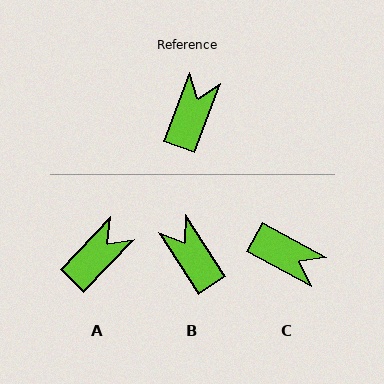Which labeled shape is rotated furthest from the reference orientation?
C, about 98 degrees away.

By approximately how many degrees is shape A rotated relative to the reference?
Approximately 23 degrees clockwise.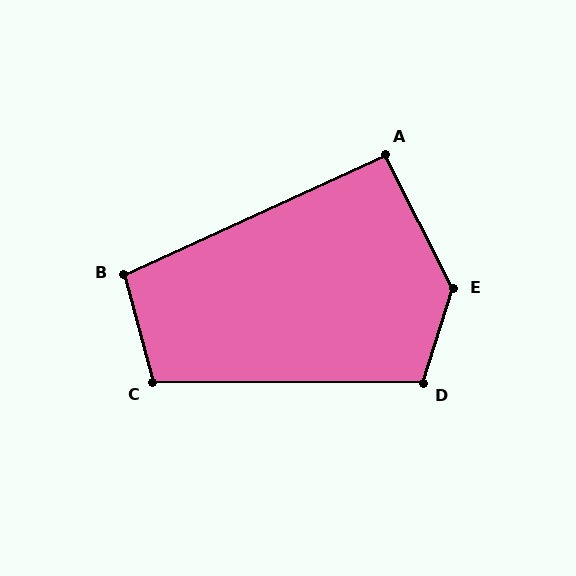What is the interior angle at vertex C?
Approximately 105 degrees (obtuse).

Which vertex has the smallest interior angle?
A, at approximately 92 degrees.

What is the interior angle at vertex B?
Approximately 100 degrees (obtuse).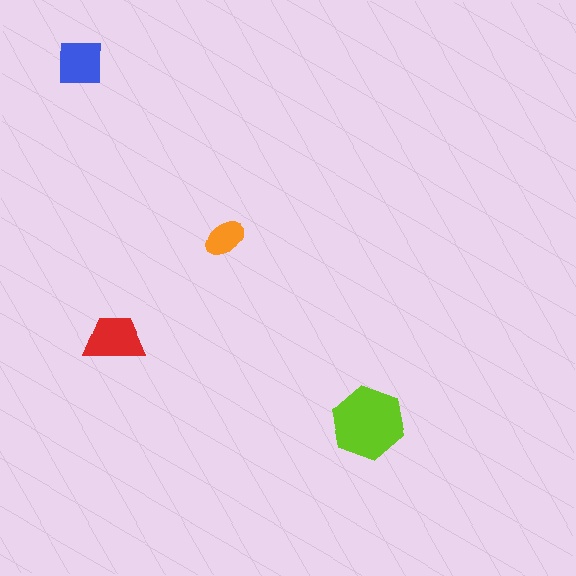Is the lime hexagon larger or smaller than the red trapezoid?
Larger.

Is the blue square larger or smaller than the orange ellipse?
Larger.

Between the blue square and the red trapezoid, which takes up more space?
The red trapezoid.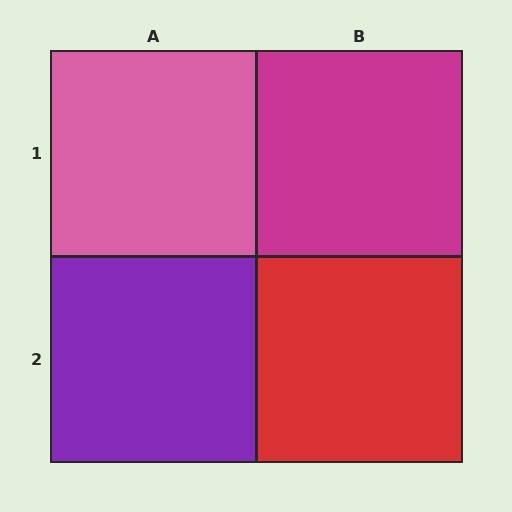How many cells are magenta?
1 cell is magenta.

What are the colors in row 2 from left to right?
Purple, red.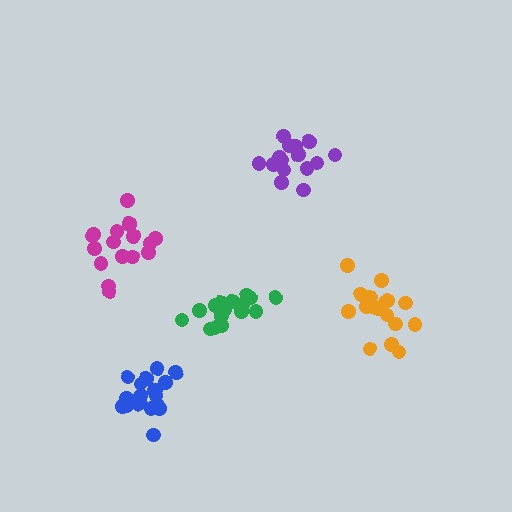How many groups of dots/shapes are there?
There are 5 groups.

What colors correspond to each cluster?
The clusters are colored: orange, magenta, purple, blue, green.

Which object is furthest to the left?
The magenta cluster is leftmost.